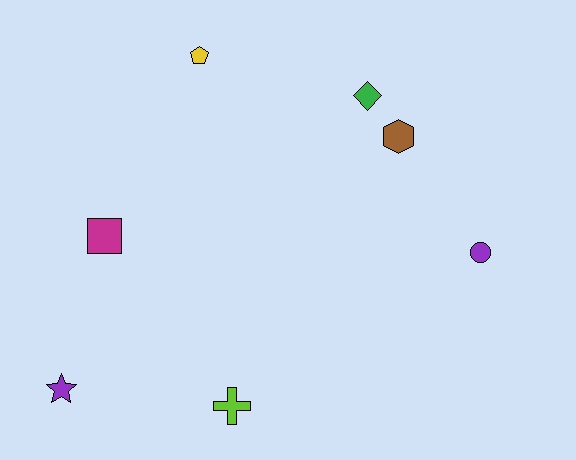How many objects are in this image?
There are 7 objects.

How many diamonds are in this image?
There is 1 diamond.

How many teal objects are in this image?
There are no teal objects.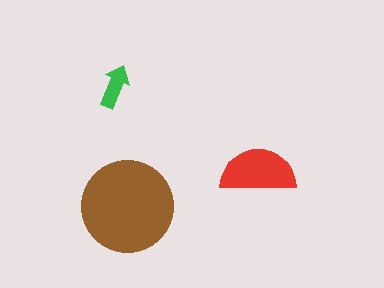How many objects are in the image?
There are 3 objects in the image.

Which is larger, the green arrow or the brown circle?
The brown circle.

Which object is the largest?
The brown circle.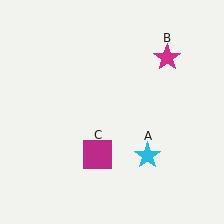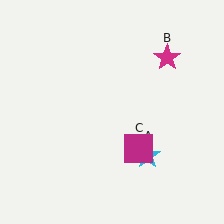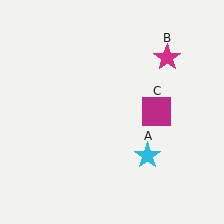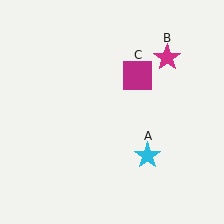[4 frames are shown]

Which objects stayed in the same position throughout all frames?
Cyan star (object A) and magenta star (object B) remained stationary.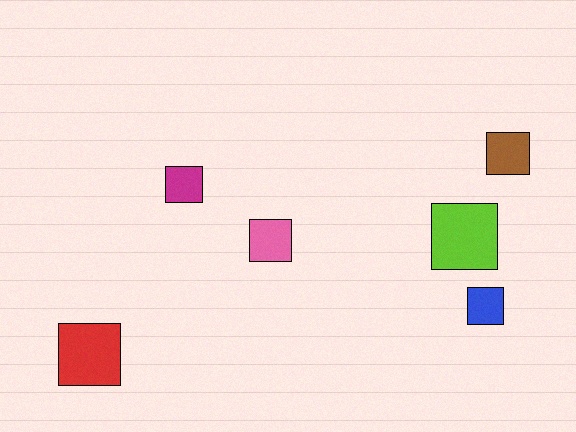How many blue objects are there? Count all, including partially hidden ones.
There is 1 blue object.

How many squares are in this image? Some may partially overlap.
There are 6 squares.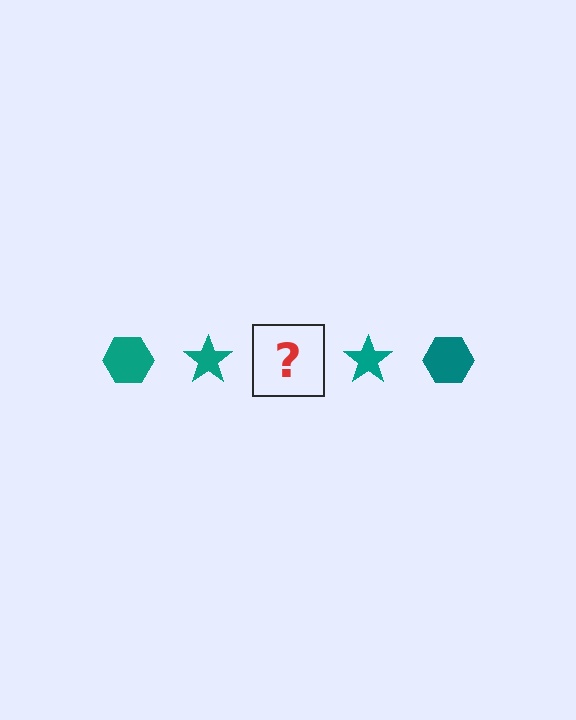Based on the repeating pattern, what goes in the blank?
The blank should be a teal hexagon.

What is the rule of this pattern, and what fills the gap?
The rule is that the pattern cycles through hexagon, star shapes in teal. The gap should be filled with a teal hexagon.